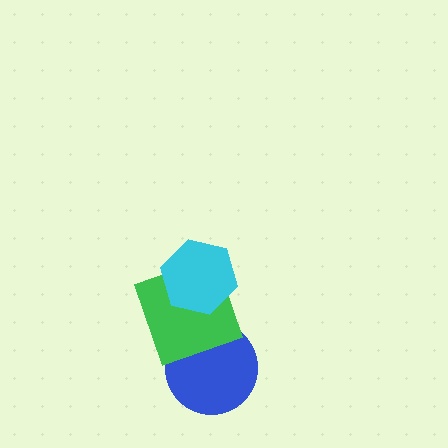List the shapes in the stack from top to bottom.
From top to bottom: the cyan hexagon, the green square, the blue circle.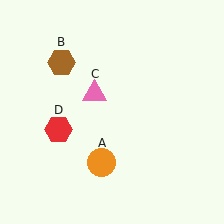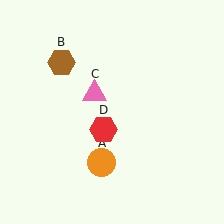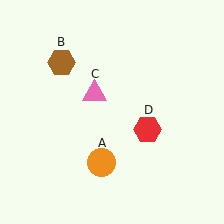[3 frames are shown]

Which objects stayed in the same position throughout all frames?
Orange circle (object A) and brown hexagon (object B) and pink triangle (object C) remained stationary.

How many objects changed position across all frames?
1 object changed position: red hexagon (object D).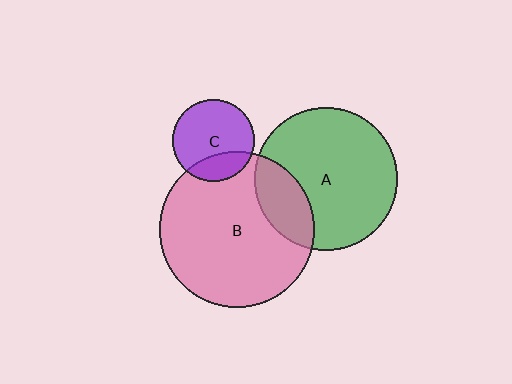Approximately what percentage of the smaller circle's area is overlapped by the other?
Approximately 25%.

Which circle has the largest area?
Circle B (pink).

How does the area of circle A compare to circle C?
Approximately 3.1 times.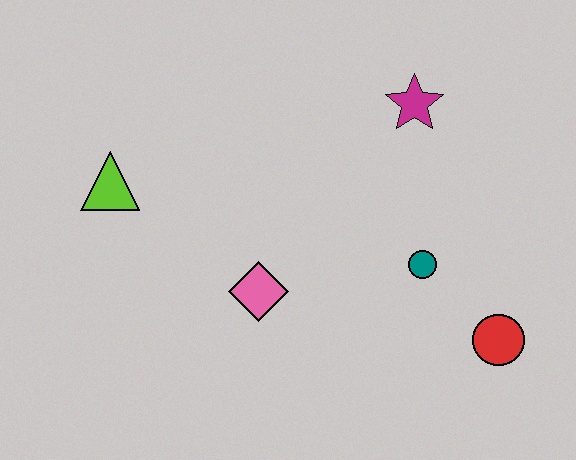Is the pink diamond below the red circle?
No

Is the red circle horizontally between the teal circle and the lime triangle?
No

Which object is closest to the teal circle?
The red circle is closest to the teal circle.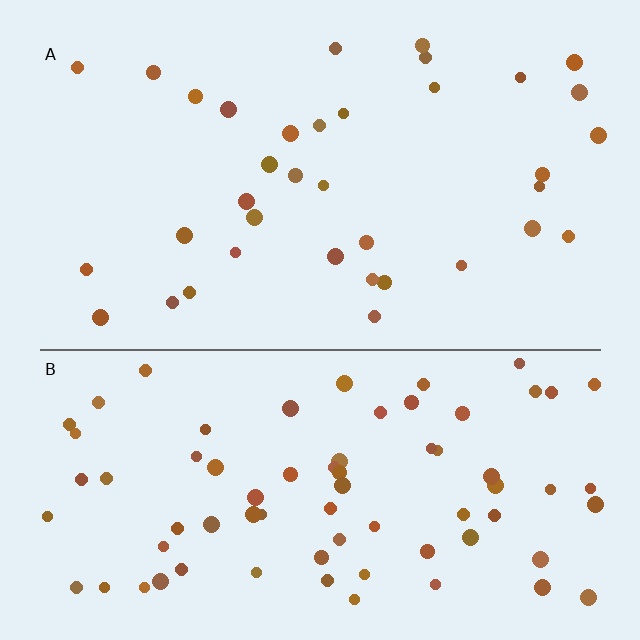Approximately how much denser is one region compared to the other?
Approximately 2.0× — region B over region A.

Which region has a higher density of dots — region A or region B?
B (the bottom).